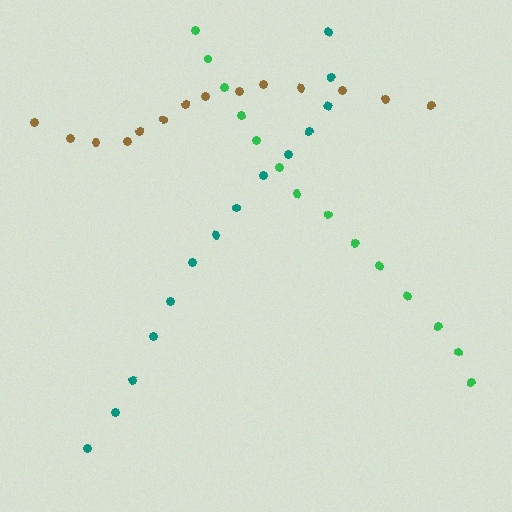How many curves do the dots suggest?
There are 3 distinct paths.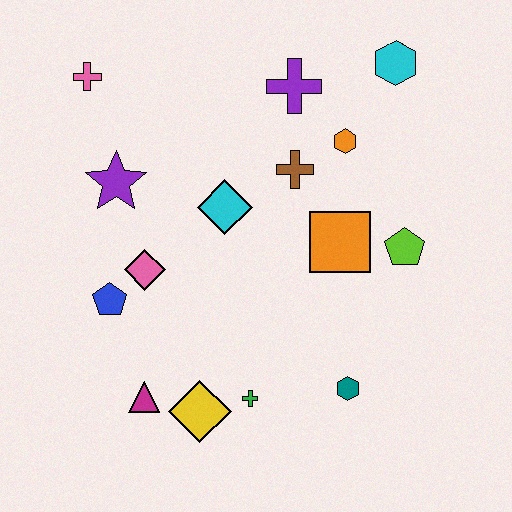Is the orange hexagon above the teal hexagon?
Yes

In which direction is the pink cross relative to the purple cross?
The pink cross is to the left of the purple cross.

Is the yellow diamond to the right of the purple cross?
No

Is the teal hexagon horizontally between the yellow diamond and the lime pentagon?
Yes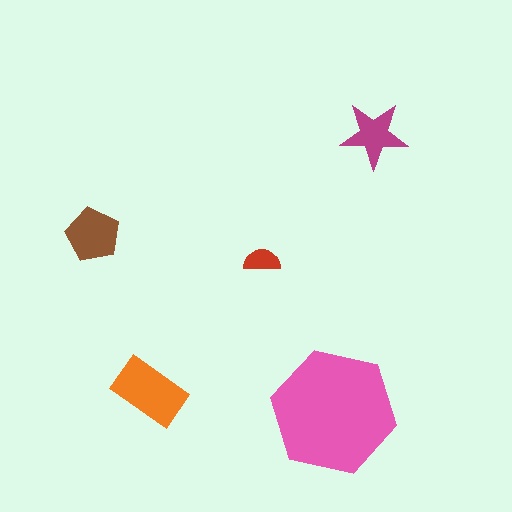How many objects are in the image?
There are 5 objects in the image.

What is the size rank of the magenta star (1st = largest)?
4th.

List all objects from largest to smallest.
The pink hexagon, the orange rectangle, the brown pentagon, the magenta star, the red semicircle.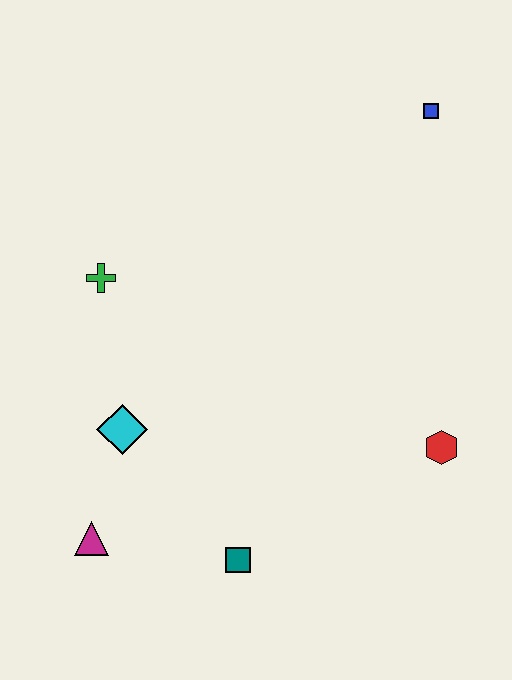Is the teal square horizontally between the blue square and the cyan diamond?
Yes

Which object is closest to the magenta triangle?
The cyan diamond is closest to the magenta triangle.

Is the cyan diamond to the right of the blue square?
No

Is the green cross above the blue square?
No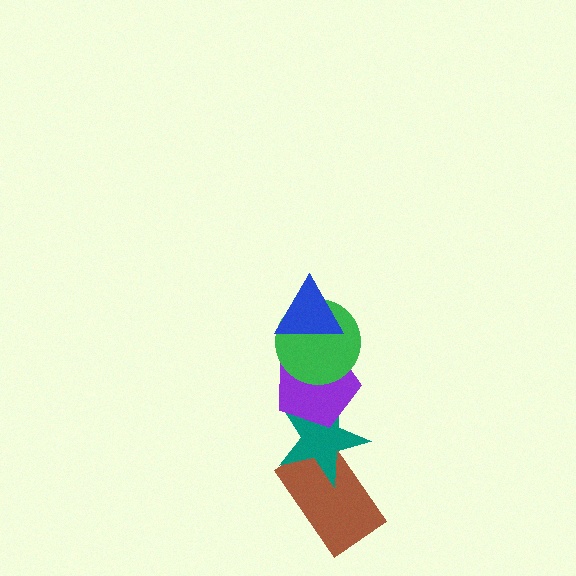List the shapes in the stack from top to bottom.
From top to bottom: the blue triangle, the green circle, the purple pentagon, the teal star, the brown rectangle.